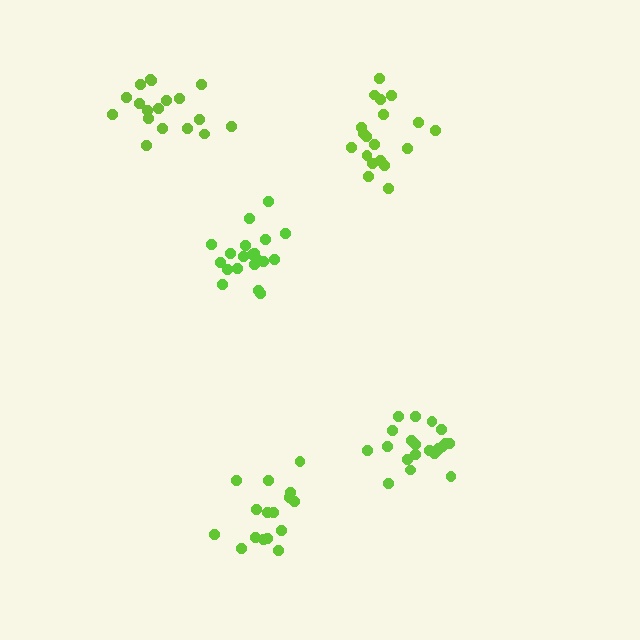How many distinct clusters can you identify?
There are 5 distinct clusters.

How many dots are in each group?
Group 1: 20 dots, Group 2: 19 dots, Group 3: 21 dots, Group 4: 18 dots, Group 5: 16 dots (94 total).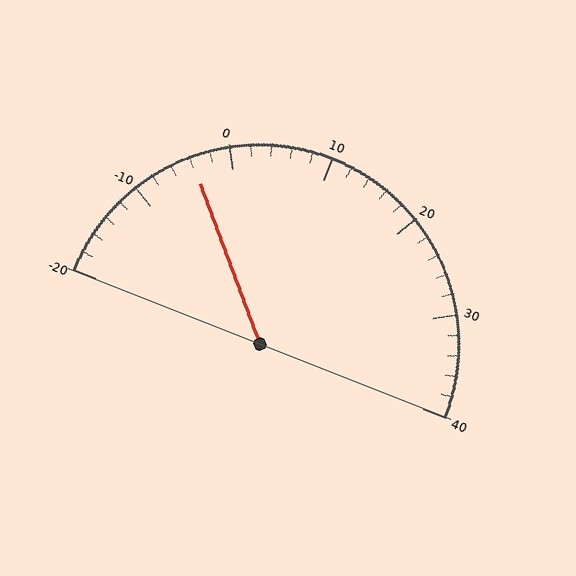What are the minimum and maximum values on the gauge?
The gauge ranges from -20 to 40.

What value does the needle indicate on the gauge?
The needle indicates approximately -4.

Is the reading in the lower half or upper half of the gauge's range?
The reading is in the lower half of the range (-20 to 40).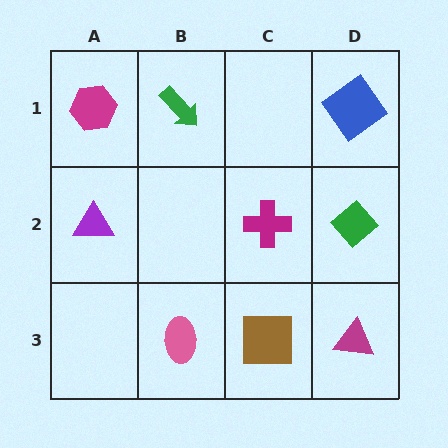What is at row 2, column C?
A magenta cross.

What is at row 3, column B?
A pink ellipse.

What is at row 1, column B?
A green arrow.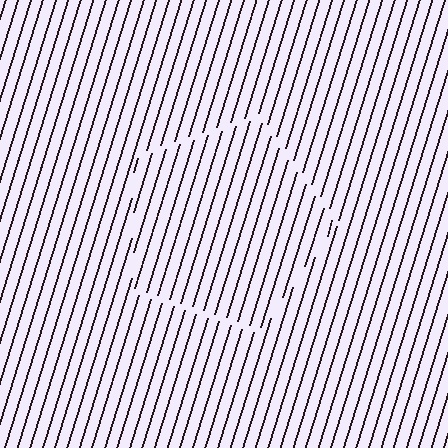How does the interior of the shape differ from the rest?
The interior of the shape contains the same grating, shifted by half a period — the contour is defined by the phase discontinuity where line-ends from the inner and outer gratings abut.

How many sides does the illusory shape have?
5 sides — the line-ends trace a pentagon.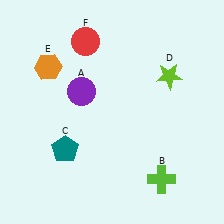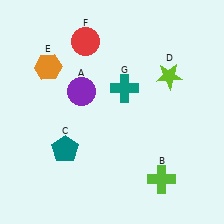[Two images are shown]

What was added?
A teal cross (G) was added in Image 2.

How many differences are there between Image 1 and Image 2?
There is 1 difference between the two images.